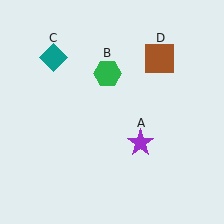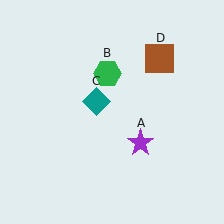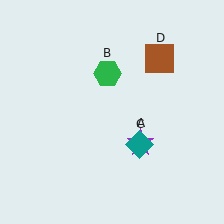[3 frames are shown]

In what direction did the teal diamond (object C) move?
The teal diamond (object C) moved down and to the right.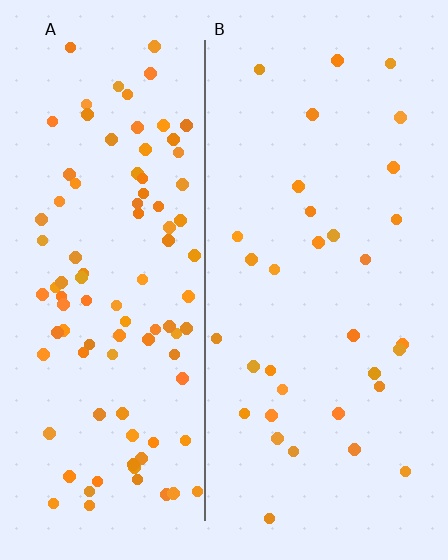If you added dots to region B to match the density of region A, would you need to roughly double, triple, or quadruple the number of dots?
Approximately triple.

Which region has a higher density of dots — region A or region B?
A (the left).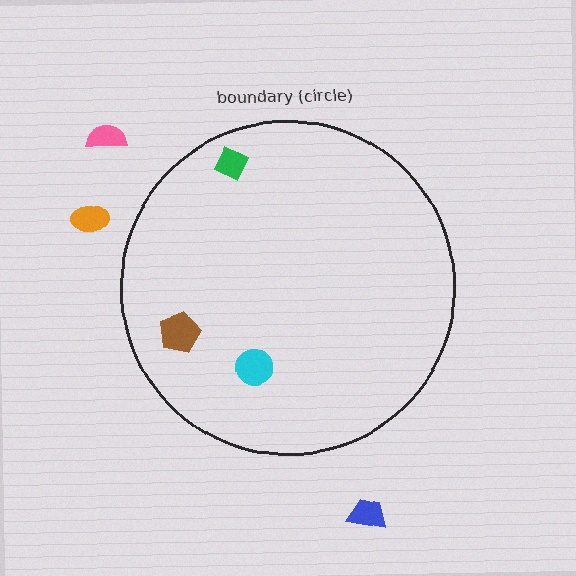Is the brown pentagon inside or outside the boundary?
Inside.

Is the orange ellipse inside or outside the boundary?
Outside.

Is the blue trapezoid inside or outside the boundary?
Outside.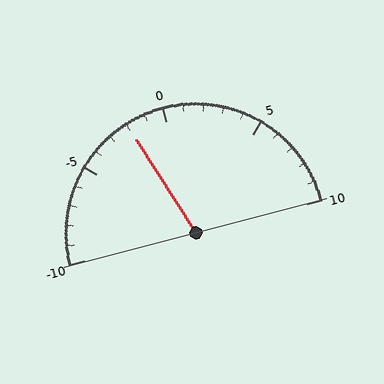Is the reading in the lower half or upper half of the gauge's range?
The reading is in the lower half of the range (-10 to 10).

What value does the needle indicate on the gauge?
The needle indicates approximately -2.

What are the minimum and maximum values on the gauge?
The gauge ranges from -10 to 10.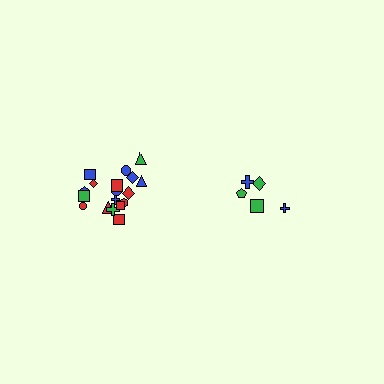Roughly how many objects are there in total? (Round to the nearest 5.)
Roughly 25 objects in total.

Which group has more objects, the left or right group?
The left group.